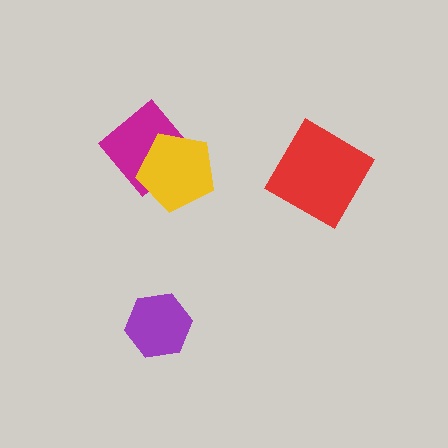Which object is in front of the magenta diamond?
The yellow pentagon is in front of the magenta diamond.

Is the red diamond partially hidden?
No, no other shape covers it.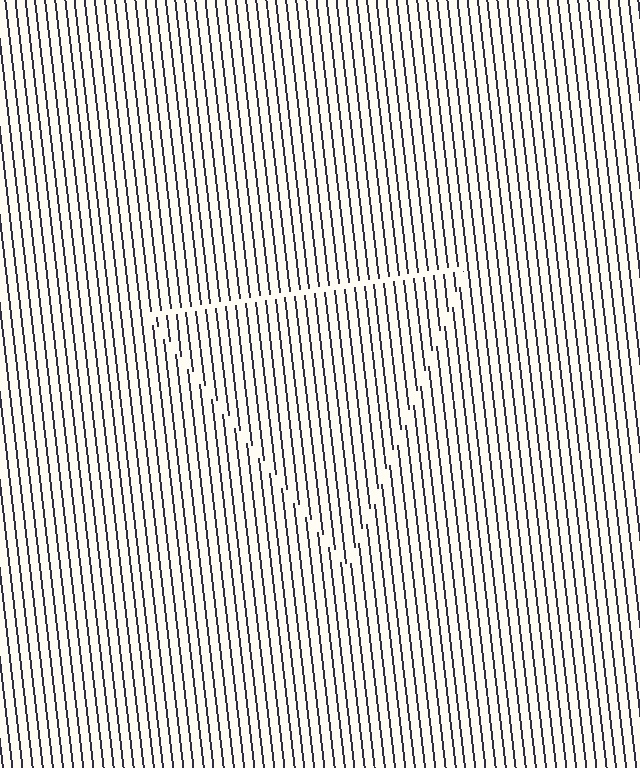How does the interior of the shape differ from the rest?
The interior of the shape contains the same grating, shifted by half a period — the contour is defined by the phase discontinuity where line-ends from the inner and outer gratings abut.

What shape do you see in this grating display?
An illusory triangle. The interior of the shape contains the same grating, shifted by half a period — the contour is defined by the phase discontinuity where line-ends from the inner and outer gratings abut.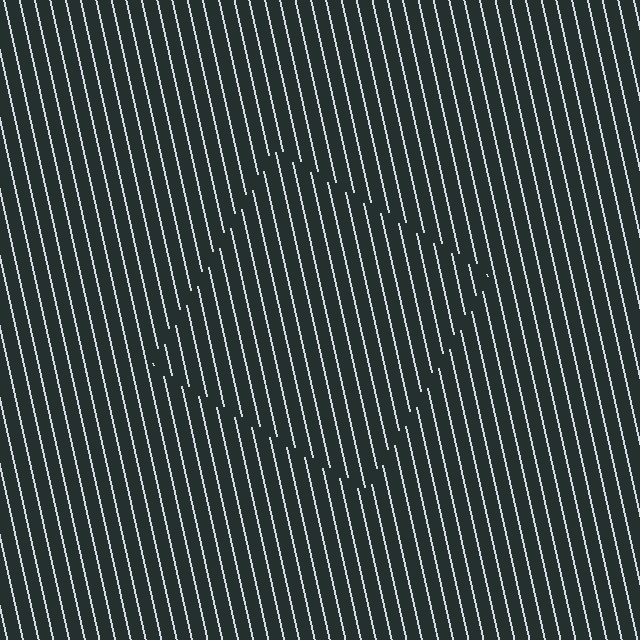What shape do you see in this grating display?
An illusory square. The interior of the shape contains the same grating, shifted by half a period — the contour is defined by the phase discontinuity where line-ends from the inner and outer gratings abut.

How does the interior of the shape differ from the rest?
The interior of the shape contains the same grating, shifted by half a period — the contour is defined by the phase discontinuity where line-ends from the inner and outer gratings abut.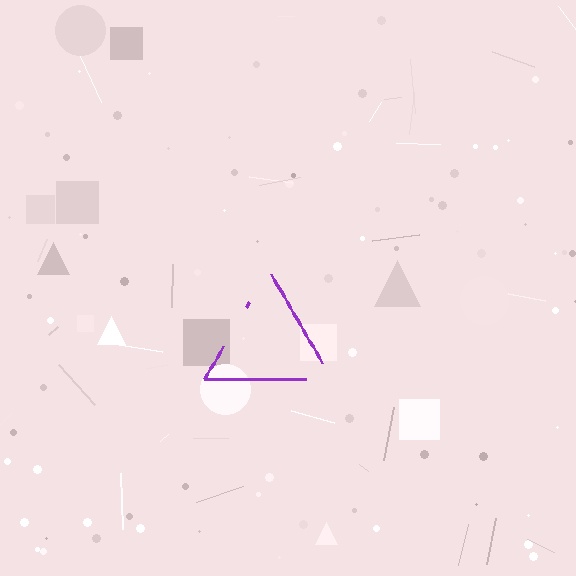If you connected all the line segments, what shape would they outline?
They would outline a triangle.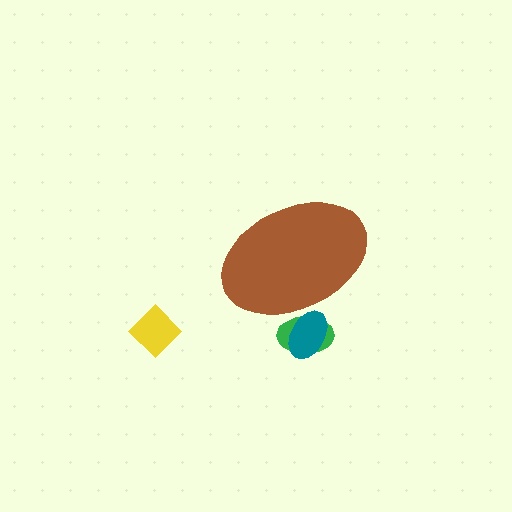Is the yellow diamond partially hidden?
No, the yellow diamond is fully visible.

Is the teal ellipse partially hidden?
Yes, the teal ellipse is partially hidden behind the brown ellipse.